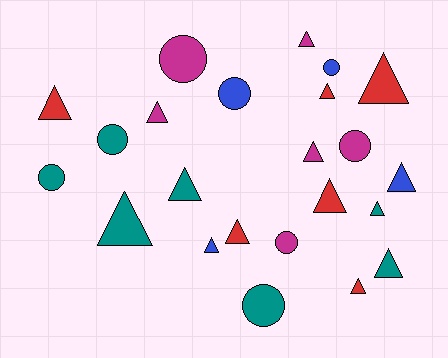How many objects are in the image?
There are 23 objects.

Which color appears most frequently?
Teal, with 7 objects.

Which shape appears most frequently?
Triangle, with 15 objects.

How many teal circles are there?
There are 3 teal circles.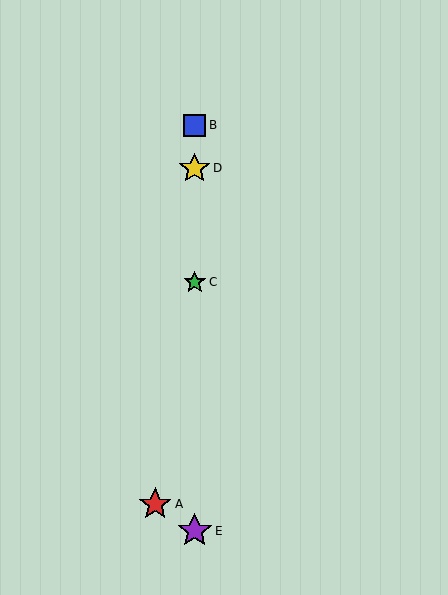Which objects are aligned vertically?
Objects B, C, D, E are aligned vertically.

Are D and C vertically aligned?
Yes, both are at x≈195.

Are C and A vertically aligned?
No, C is at x≈195 and A is at x≈155.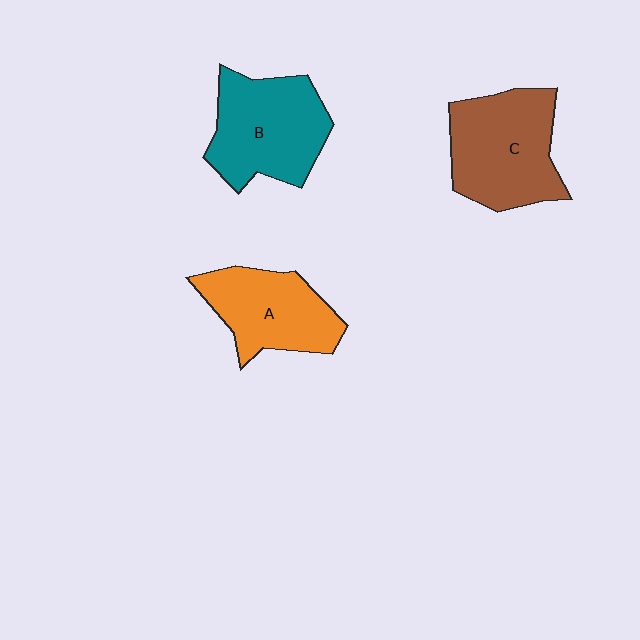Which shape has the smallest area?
Shape A (orange).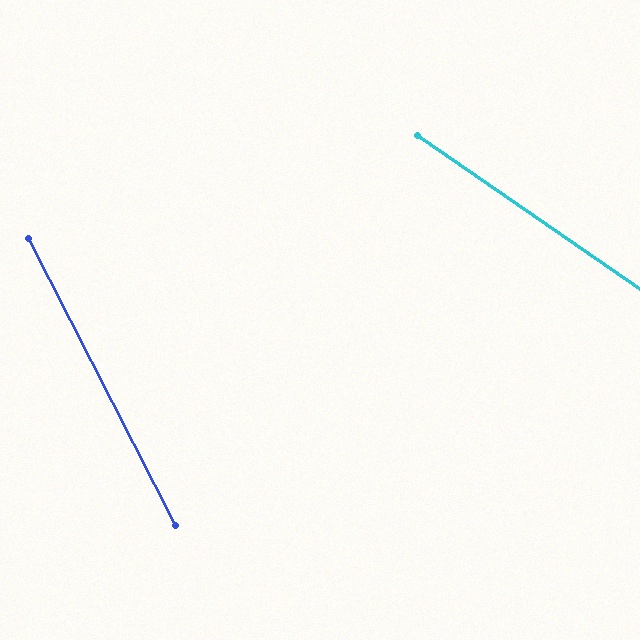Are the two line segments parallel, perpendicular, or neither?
Neither parallel nor perpendicular — they differ by about 28°.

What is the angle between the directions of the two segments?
Approximately 28 degrees.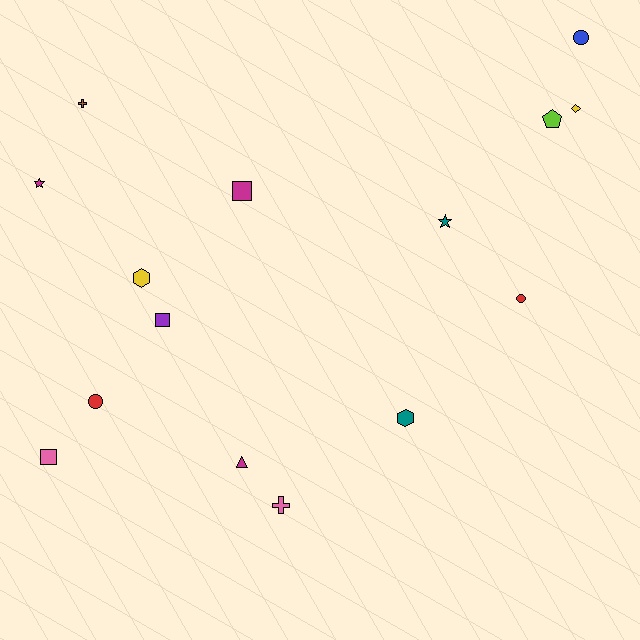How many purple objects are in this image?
There is 1 purple object.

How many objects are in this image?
There are 15 objects.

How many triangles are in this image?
There is 1 triangle.